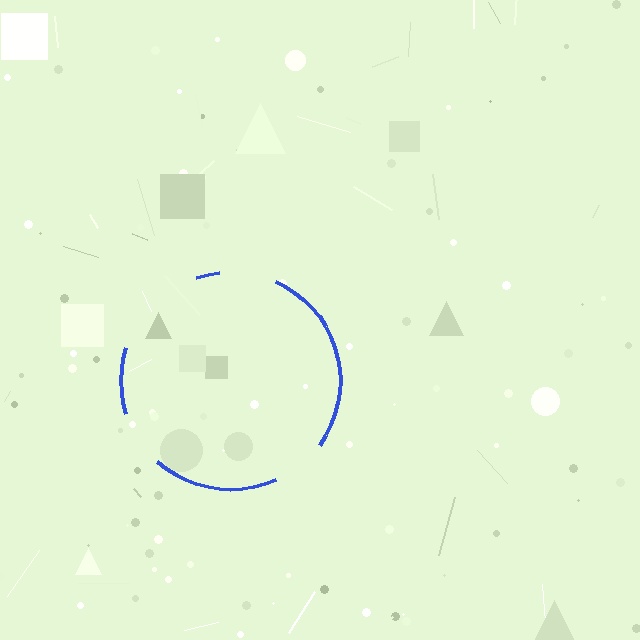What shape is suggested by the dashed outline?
The dashed outline suggests a circle.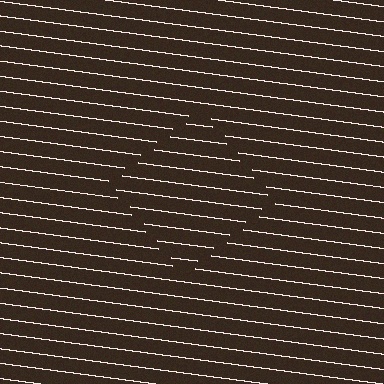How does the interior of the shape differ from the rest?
The interior of the shape contains the same grating, shifted by half a period — the contour is defined by the phase discontinuity where line-ends from the inner and outer gratings abut.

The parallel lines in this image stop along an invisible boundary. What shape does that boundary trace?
An illusory square. The interior of the shape contains the same grating, shifted by half a period — the contour is defined by the phase discontinuity where line-ends from the inner and outer gratings abut.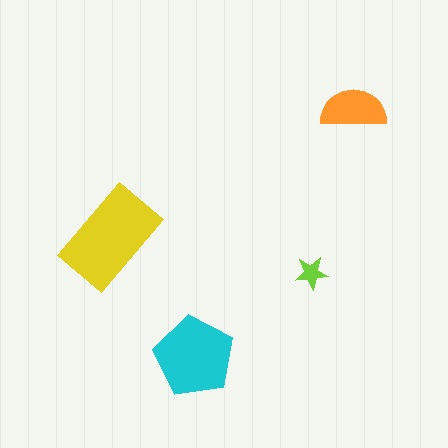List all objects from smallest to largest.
The lime star, the orange semicircle, the cyan pentagon, the yellow rectangle.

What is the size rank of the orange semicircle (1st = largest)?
3rd.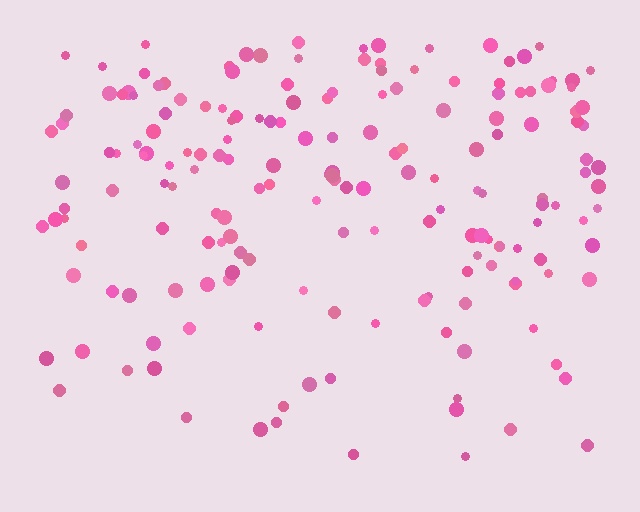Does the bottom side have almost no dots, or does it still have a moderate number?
Still a moderate number, just noticeably fewer than the top.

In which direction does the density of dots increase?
From bottom to top, with the top side densest.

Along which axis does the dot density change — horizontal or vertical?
Vertical.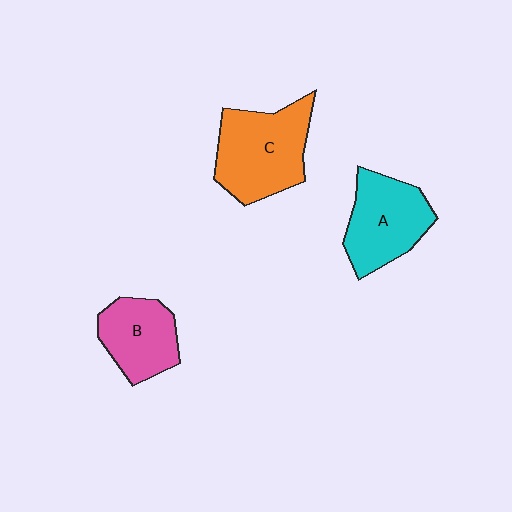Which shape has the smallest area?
Shape B (pink).